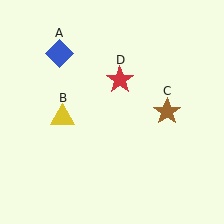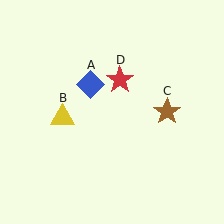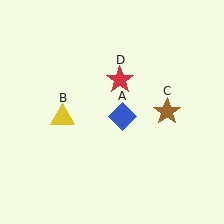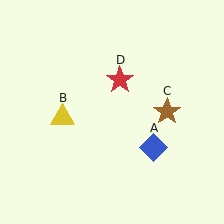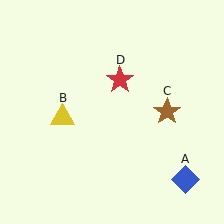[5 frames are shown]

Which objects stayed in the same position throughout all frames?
Yellow triangle (object B) and brown star (object C) and red star (object D) remained stationary.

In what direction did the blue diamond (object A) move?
The blue diamond (object A) moved down and to the right.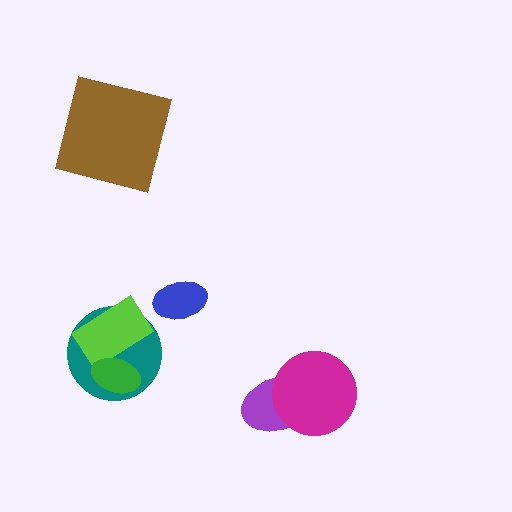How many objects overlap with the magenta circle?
1 object overlaps with the magenta circle.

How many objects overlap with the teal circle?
2 objects overlap with the teal circle.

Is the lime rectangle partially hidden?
Yes, it is partially covered by another shape.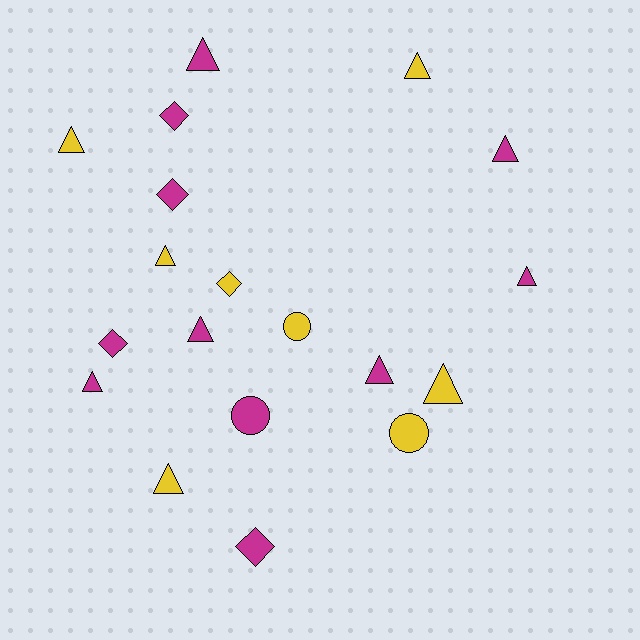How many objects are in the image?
There are 19 objects.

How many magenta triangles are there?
There are 6 magenta triangles.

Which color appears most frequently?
Magenta, with 11 objects.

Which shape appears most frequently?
Triangle, with 11 objects.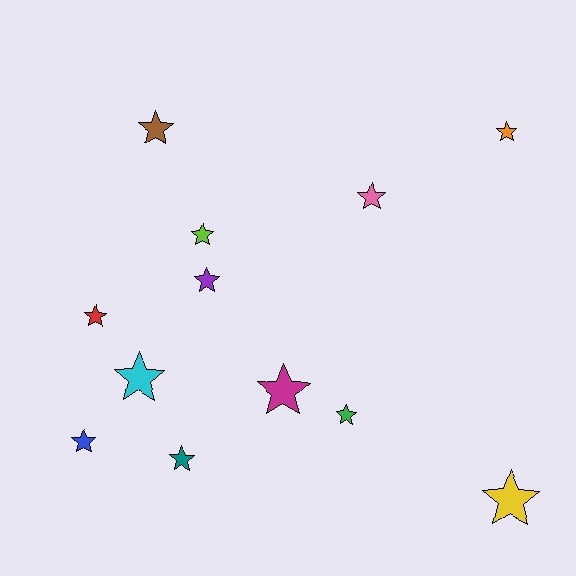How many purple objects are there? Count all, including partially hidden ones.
There is 1 purple object.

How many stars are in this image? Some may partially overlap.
There are 12 stars.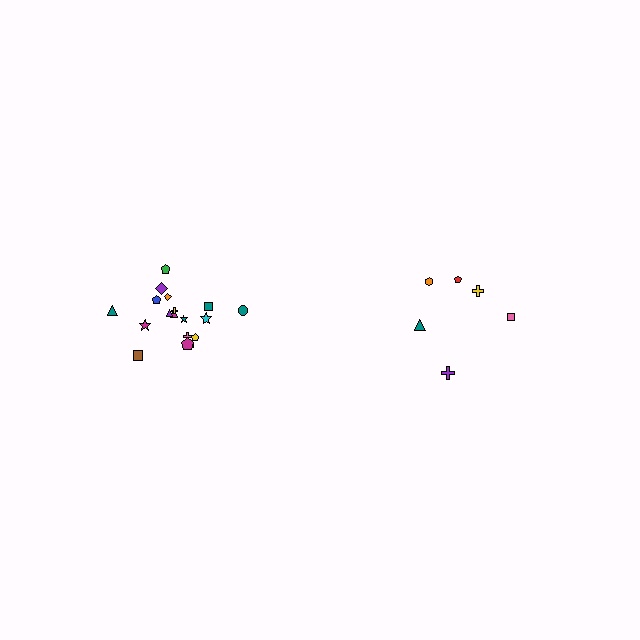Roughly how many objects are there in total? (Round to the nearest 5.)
Roughly 25 objects in total.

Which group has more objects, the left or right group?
The left group.